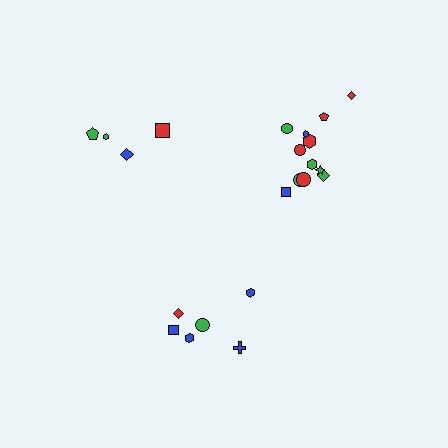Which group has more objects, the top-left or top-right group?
The top-right group.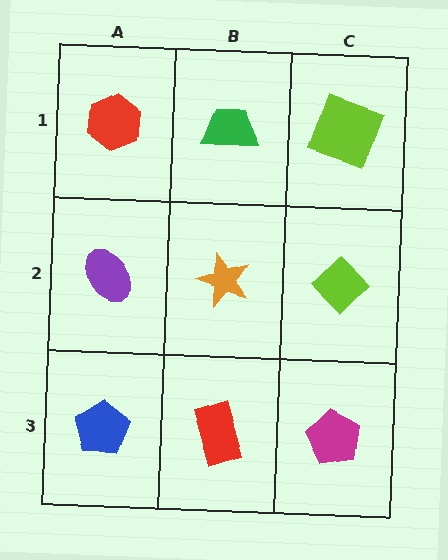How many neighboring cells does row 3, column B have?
3.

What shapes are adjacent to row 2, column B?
A green trapezoid (row 1, column B), a red rectangle (row 3, column B), a purple ellipse (row 2, column A), a lime diamond (row 2, column C).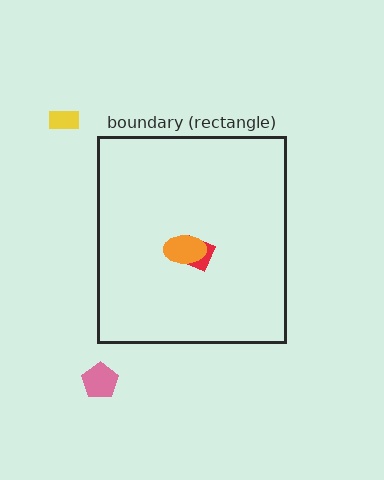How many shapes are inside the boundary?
2 inside, 2 outside.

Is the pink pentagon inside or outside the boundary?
Outside.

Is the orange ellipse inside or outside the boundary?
Inside.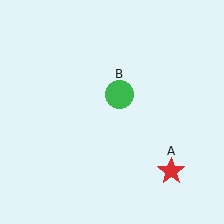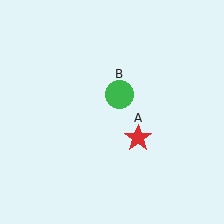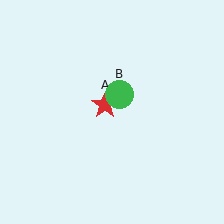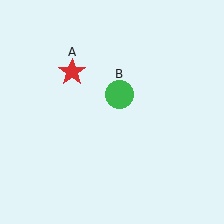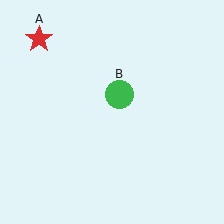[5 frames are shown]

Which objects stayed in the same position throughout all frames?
Green circle (object B) remained stationary.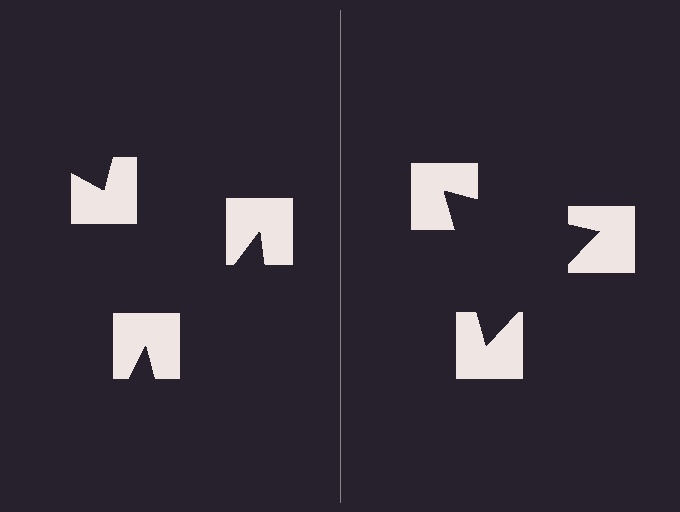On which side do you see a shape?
An illusory triangle appears on the right side. On the left side the wedge cuts are rotated, so no coherent shape forms.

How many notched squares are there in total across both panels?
6 — 3 on each side.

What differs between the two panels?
The notched squares are positioned identically on both sides; only the wedge orientations differ. On the right they align to a triangle; on the left they are misaligned.